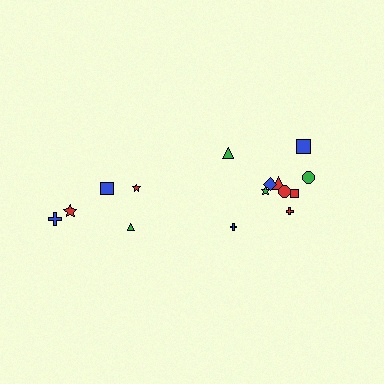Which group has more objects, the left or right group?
The right group.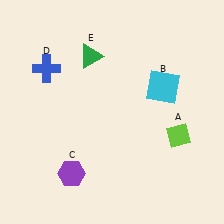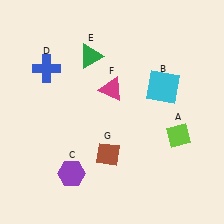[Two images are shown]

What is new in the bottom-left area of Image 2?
A brown diamond (G) was added in the bottom-left area of Image 2.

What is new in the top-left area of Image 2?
A magenta triangle (F) was added in the top-left area of Image 2.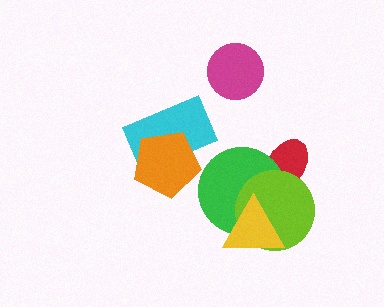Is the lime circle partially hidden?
Yes, it is partially covered by another shape.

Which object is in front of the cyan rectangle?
The orange pentagon is in front of the cyan rectangle.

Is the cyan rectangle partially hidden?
Yes, it is partially covered by another shape.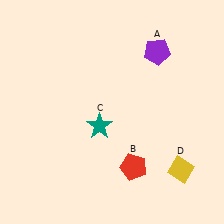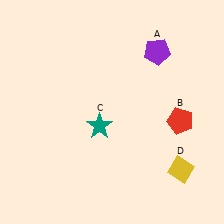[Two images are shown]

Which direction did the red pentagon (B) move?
The red pentagon (B) moved right.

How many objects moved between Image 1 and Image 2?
1 object moved between the two images.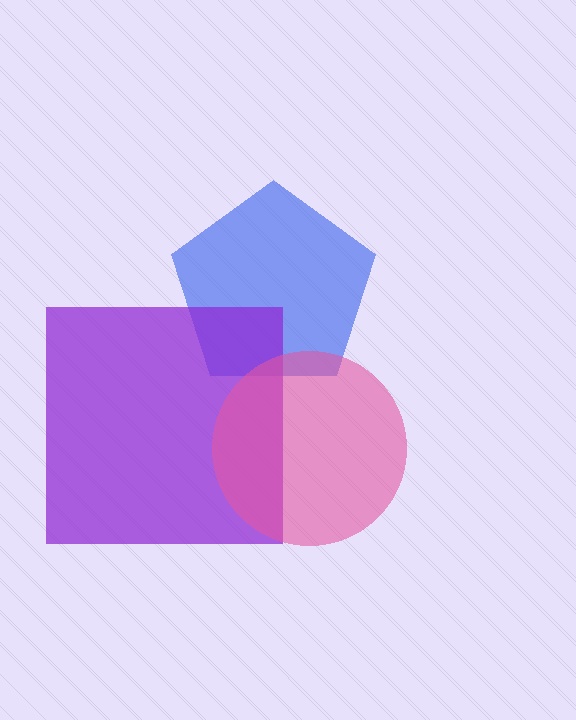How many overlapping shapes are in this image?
There are 3 overlapping shapes in the image.